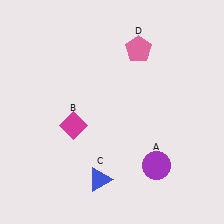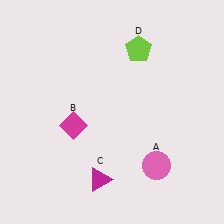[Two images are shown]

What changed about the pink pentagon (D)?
In Image 1, D is pink. In Image 2, it changed to lime.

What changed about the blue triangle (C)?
In Image 1, C is blue. In Image 2, it changed to magenta.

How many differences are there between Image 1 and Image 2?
There are 3 differences between the two images.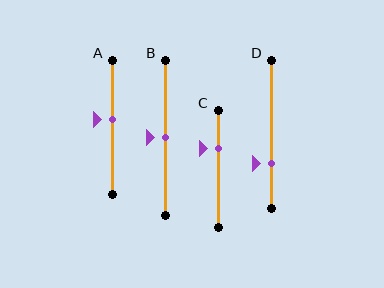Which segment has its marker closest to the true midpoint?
Segment B has its marker closest to the true midpoint.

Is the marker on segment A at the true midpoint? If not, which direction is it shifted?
No, the marker on segment A is shifted upward by about 6% of the segment length.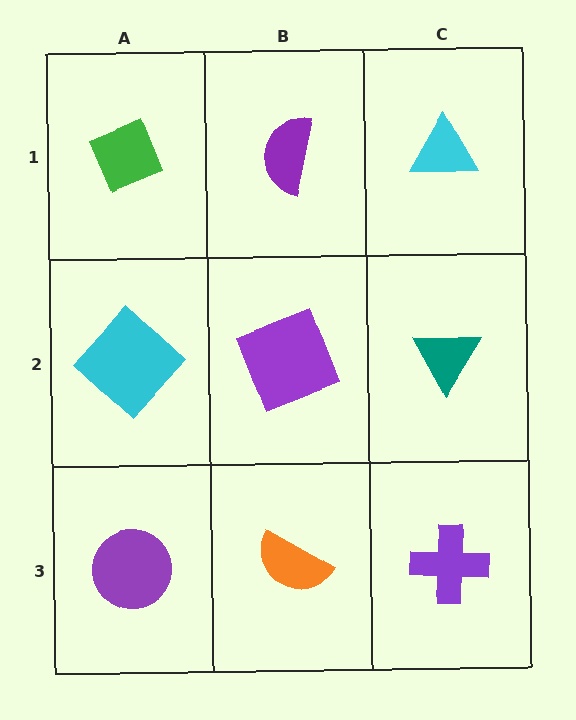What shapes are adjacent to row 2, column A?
A green diamond (row 1, column A), a purple circle (row 3, column A), a purple square (row 2, column B).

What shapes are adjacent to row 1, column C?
A teal triangle (row 2, column C), a purple semicircle (row 1, column B).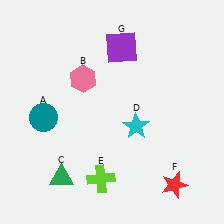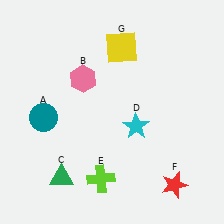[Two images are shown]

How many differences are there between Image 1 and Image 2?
There is 1 difference between the two images.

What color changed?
The square (G) changed from purple in Image 1 to yellow in Image 2.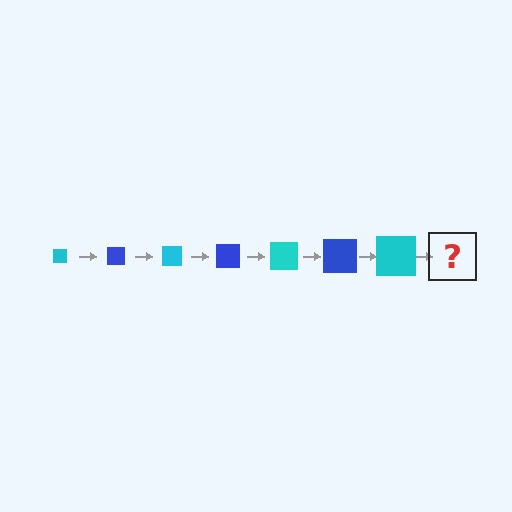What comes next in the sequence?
The next element should be a blue square, larger than the previous one.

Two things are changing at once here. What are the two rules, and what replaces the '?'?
The two rules are that the square grows larger each step and the color cycles through cyan and blue. The '?' should be a blue square, larger than the previous one.